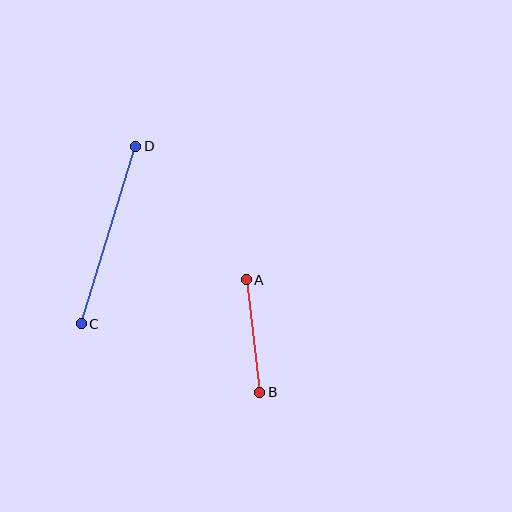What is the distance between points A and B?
The distance is approximately 113 pixels.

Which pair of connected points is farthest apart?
Points C and D are farthest apart.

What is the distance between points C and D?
The distance is approximately 185 pixels.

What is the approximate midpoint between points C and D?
The midpoint is at approximately (108, 235) pixels.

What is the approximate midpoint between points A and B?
The midpoint is at approximately (253, 336) pixels.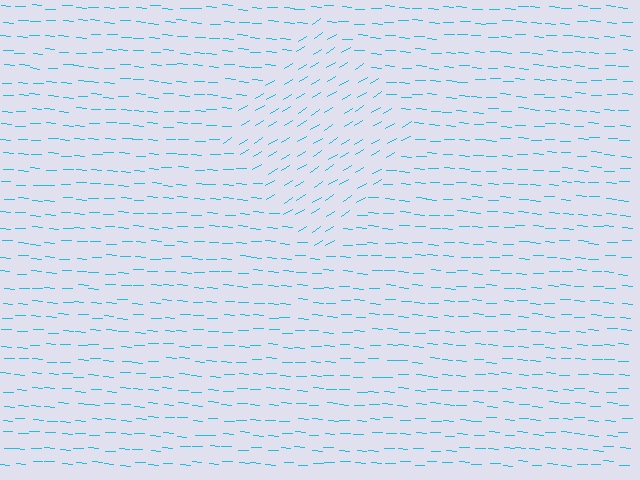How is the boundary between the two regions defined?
The boundary is defined purely by a change in line orientation (approximately 35 degrees difference). All lines are the same color and thickness.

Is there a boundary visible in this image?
Yes, there is a texture boundary formed by a change in line orientation.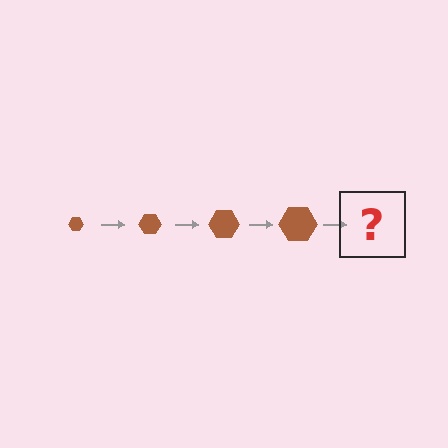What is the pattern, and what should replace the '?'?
The pattern is that the hexagon gets progressively larger each step. The '?' should be a brown hexagon, larger than the previous one.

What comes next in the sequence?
The next element should be a brown hexagon, larger than the previous one.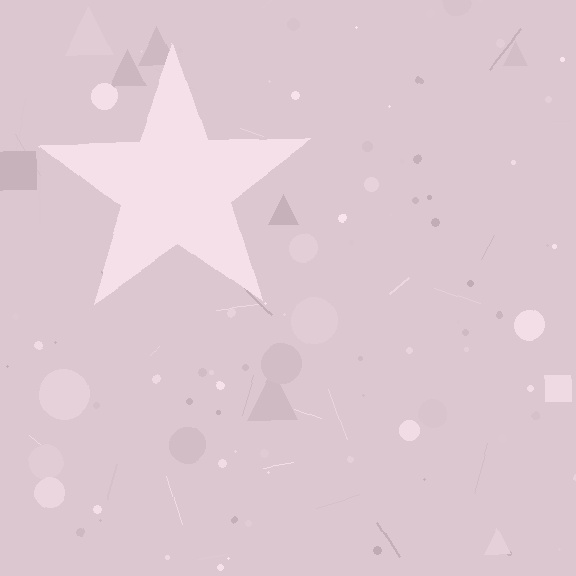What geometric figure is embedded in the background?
A star is embedded in the background.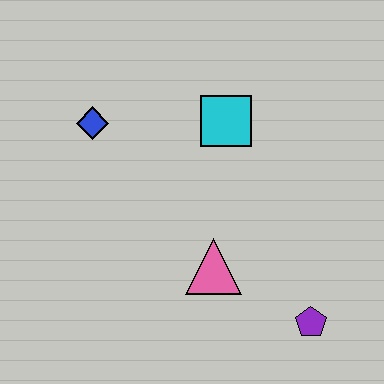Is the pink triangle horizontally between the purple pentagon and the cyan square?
No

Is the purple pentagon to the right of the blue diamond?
Yes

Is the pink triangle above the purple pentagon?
Yes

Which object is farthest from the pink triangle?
The blue diamond is farthest from the pink triangle.